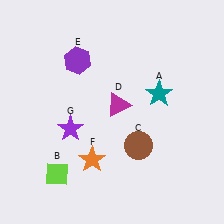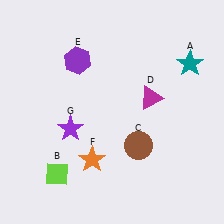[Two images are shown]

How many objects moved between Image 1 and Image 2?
2 objects moved between the two images.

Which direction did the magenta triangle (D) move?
The magenta triangle (D) moved right.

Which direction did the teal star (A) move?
The teal star (A) moved right.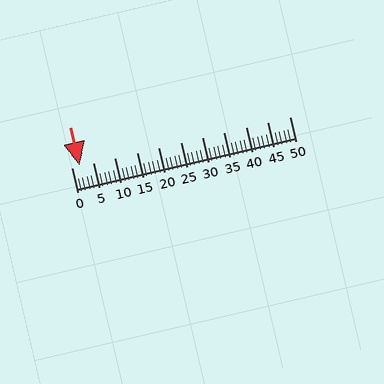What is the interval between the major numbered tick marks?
The major tick marks are spaced 5 units apart.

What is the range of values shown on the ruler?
The ruler shows values from 0 to 50.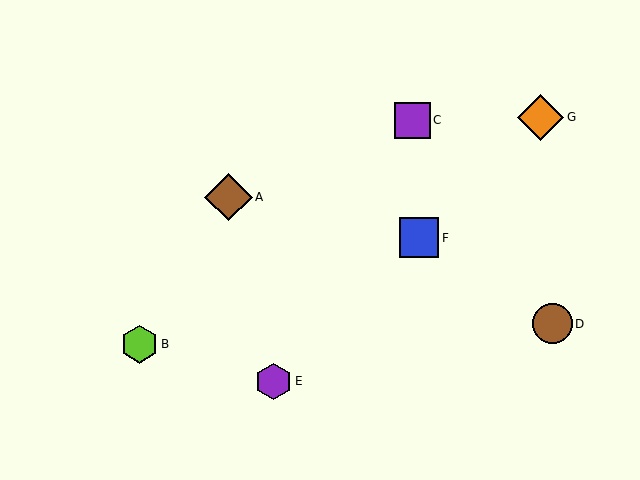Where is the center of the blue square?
The center of the blue square is at (419, 238).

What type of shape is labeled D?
Shape D is a brown circle.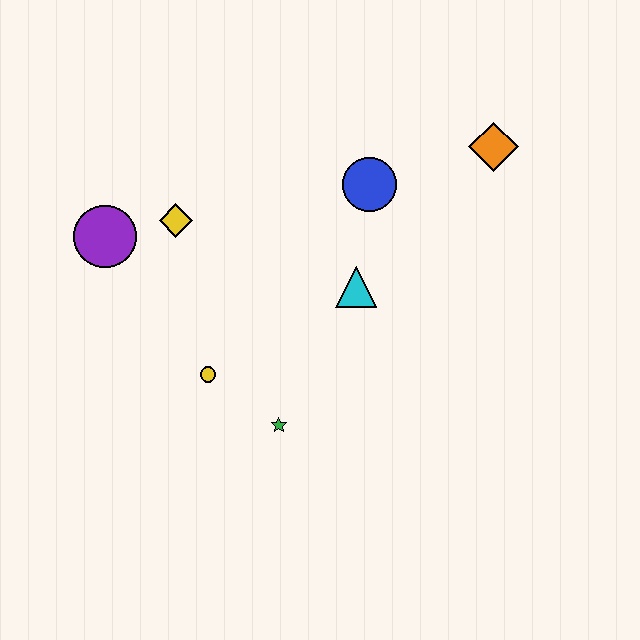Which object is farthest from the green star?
The orange diamond is farthest from the green star.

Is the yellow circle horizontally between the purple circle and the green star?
Yes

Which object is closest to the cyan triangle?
The blue circle is closest to the cyan triangle.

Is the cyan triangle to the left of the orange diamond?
Yes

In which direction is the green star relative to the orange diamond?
The green star is below the orange diamond.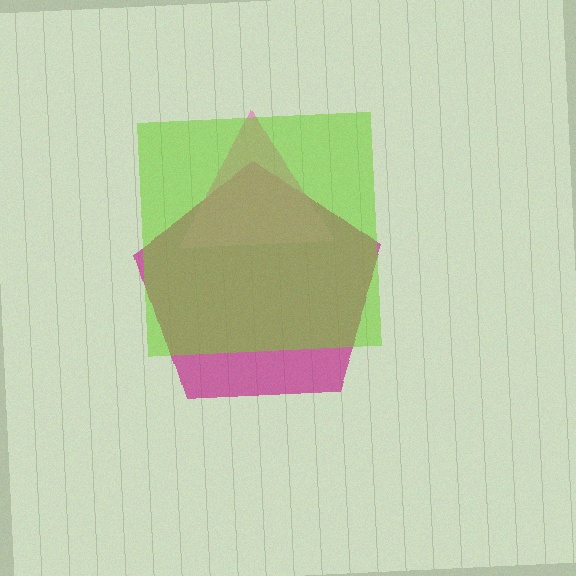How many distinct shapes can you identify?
There are 3 distinct shapes: a magenta pentagon, a pink triangle, a lime square.